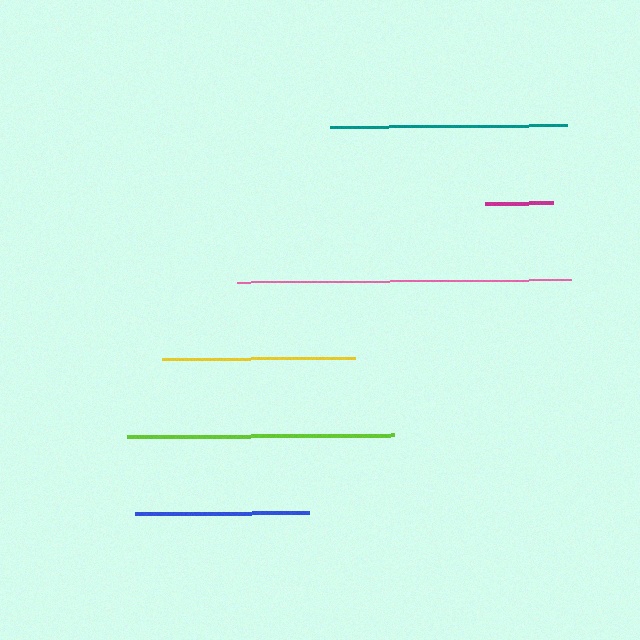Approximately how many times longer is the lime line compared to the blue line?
The lime line is approximately 1.5 times the length of the blue line.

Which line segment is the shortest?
The magenta line is the shortest at approximately 68 pixels.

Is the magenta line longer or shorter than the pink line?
The pink line is longer than the magenta line.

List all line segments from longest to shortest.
From longest to shortest: pink, lime, teal, yellow, blue, magenta.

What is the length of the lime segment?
The lime segment is approximately 267 pixels long.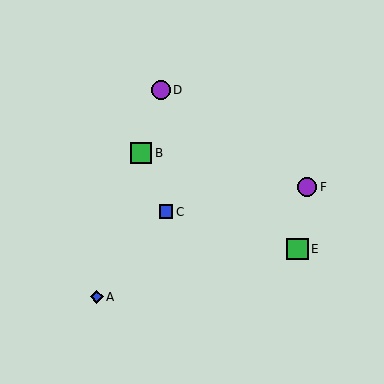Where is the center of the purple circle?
The center of the purple circle is at (161, 90).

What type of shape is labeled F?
Shape F is a purple circle.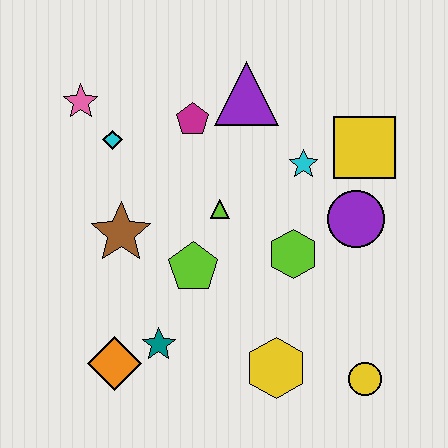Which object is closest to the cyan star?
The yellow square is closest to the cyan star.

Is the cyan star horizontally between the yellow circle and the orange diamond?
Yes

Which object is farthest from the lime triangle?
The yellow circle is farthest from the lime triangle.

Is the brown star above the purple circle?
No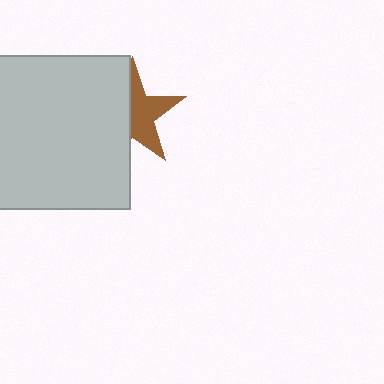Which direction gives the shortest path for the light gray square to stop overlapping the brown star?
Moving left gives the shortest separation.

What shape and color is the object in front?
The object in front is a light gray square.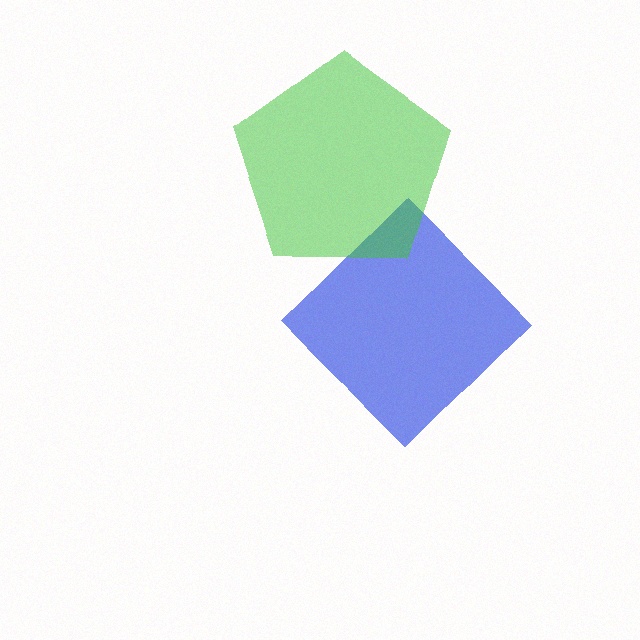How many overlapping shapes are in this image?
There are 2 overlapping shapes in the image.